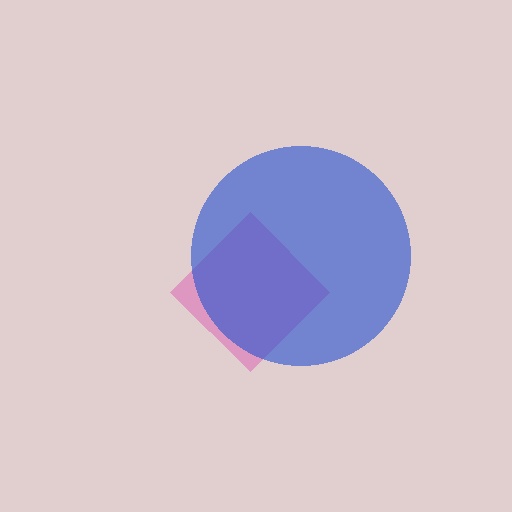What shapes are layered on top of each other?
The layered shapes are: a pink diamond, a blue circle.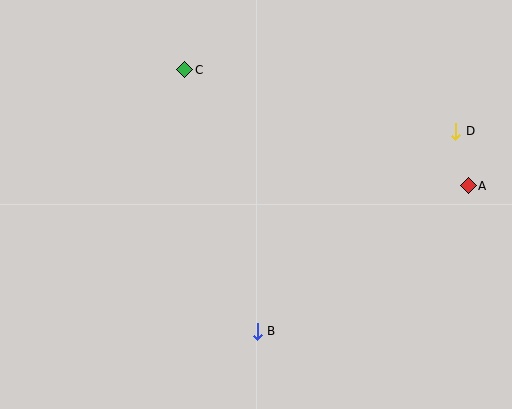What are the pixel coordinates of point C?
Point C is at (185, 70).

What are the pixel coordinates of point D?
Point D is at (456, 131).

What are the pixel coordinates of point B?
Point B is at (257, 331).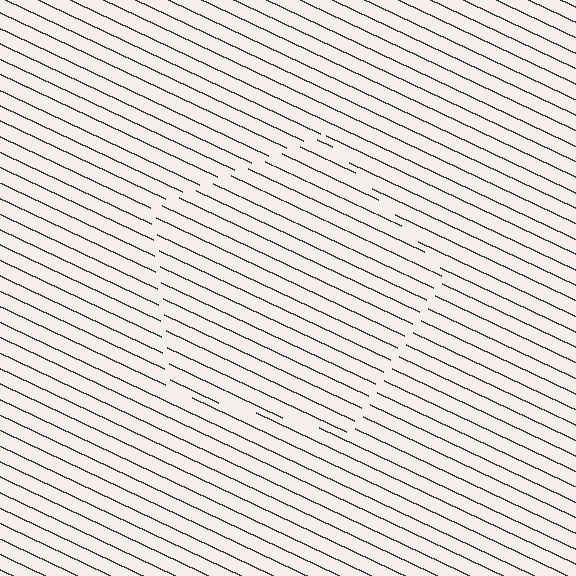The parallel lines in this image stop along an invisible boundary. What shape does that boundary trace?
An illusory pentagon. The interior of the shape contains the same grating, shifted by half a period — the contour is defined by the phase discontinuity where line-ends from the inner and outer gratings abut.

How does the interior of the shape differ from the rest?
The interior of the shape contains the same grating, shifted by half a period — the contour is defined by the phase discontinuity where line-ends from the inner and outer gratings abut.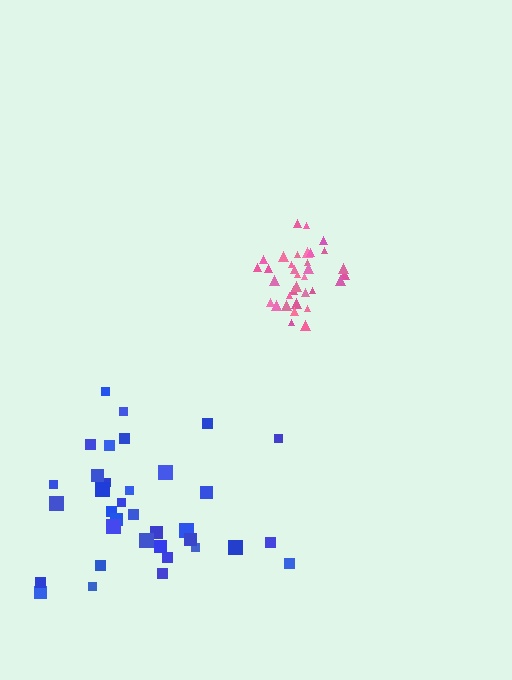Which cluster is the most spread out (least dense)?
Blue.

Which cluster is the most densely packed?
Pink.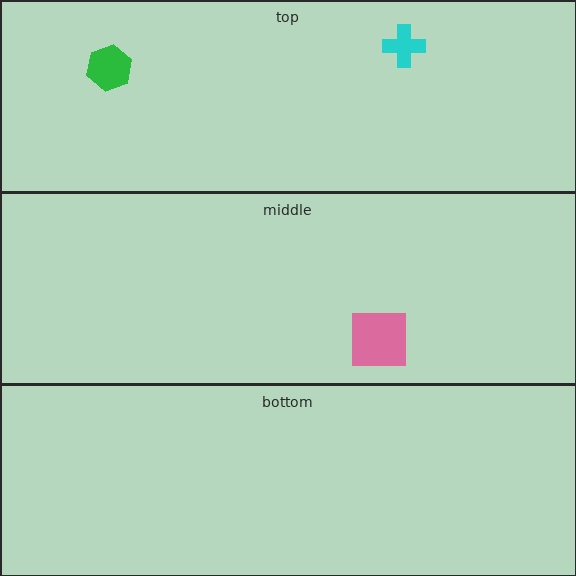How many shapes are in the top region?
2.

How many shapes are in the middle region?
1.